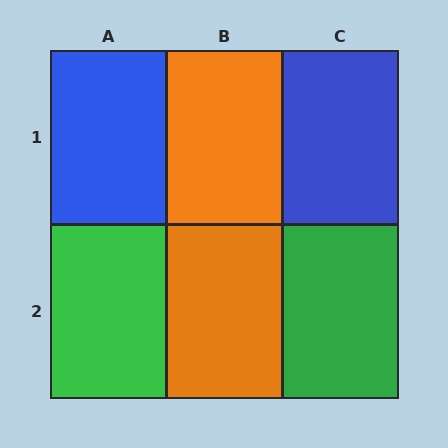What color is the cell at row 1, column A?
Blue.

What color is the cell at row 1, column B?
Orange.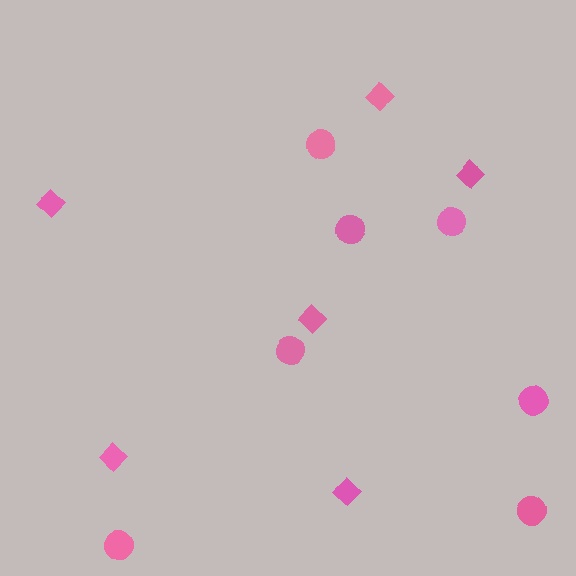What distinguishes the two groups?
There are 2 groups: one group of circles (7) and one group of diamonds (6).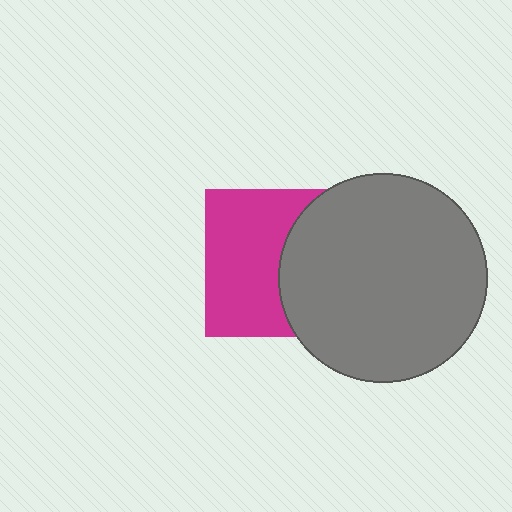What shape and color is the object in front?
The object in front is a gray circle.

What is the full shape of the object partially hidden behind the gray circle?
The partially hidden object is a magenta square.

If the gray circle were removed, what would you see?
You would see the complete magenta square.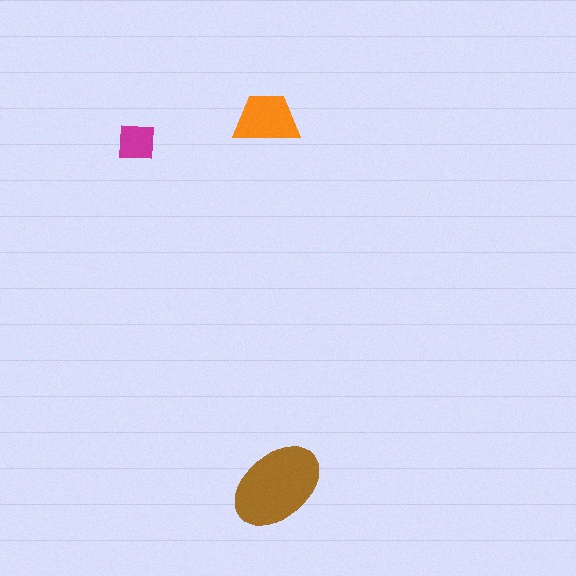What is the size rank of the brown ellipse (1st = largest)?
1st.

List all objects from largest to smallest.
The brown ellipse, the orange trapezoid, the magenta square.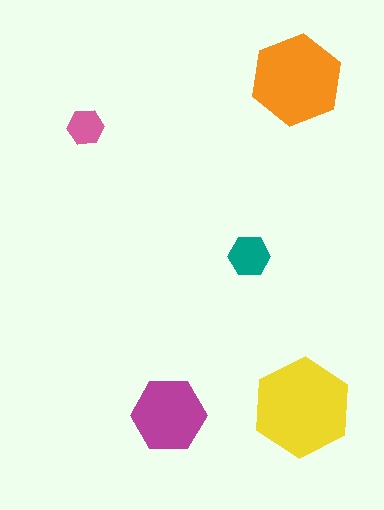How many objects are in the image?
There are 5 objects in the image.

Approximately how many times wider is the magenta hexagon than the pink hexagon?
About 2 times wider.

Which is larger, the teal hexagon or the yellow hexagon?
The yellow one.